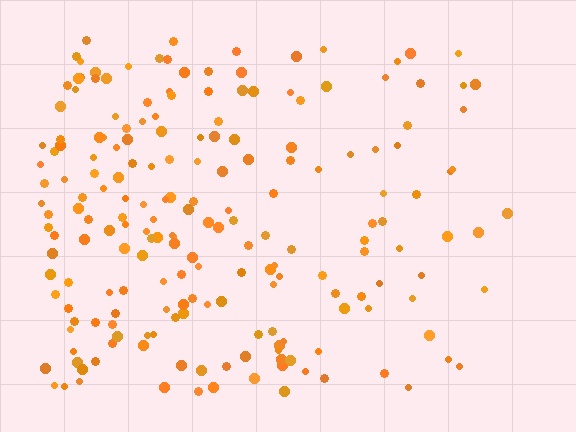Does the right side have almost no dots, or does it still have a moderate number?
Still a moderate number, just noticeably fewer than the left.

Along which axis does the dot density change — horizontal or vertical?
Horizontal.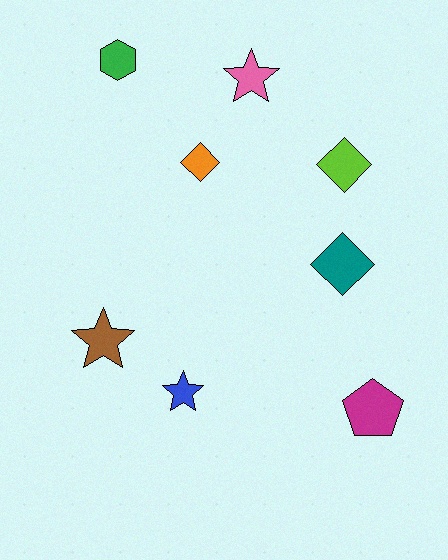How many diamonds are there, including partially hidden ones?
There are 3 diamonds.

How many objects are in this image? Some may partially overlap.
There are 8 objects.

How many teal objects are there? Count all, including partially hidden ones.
There is 1 teal object.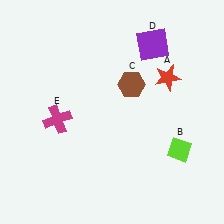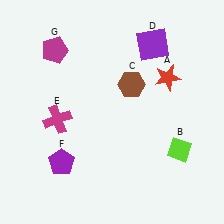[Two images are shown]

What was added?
A purple pentagon (F), a magenta pentagon (G) were added in Image 2.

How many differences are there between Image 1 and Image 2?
There are 2 differences between the two images.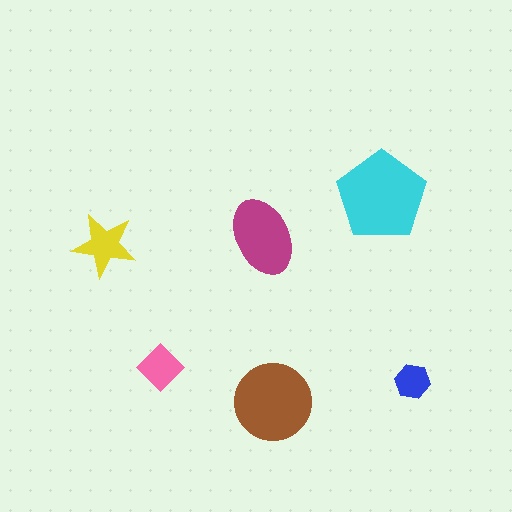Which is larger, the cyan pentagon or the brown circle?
The cyan pentagon.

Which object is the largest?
The cyan pentagon.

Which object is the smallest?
The blue hexagon.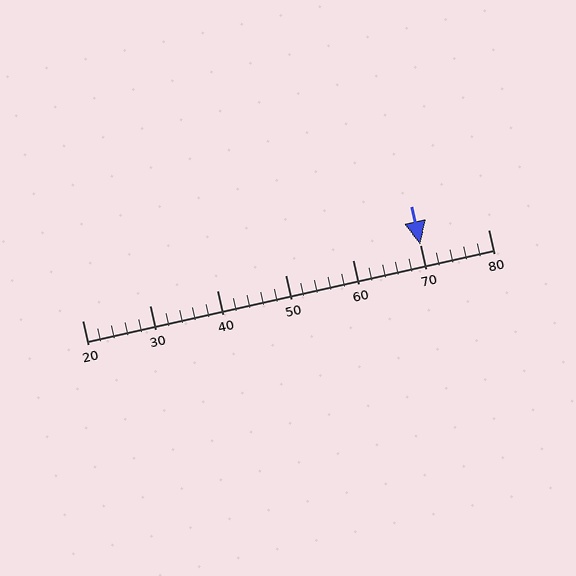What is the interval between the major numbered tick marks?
The major tick marks are spaced 10 units apart.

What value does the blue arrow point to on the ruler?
The blue arrow points to approximately 70.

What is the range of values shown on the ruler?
The ruler shows values from 20 to 80.